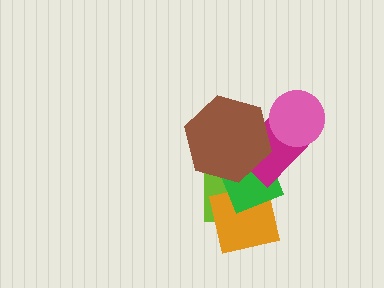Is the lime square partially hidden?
Yes, it is partially covered by another shape.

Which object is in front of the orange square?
The green diamond is in front of the orange square.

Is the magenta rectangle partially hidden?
Yes, it is partially covered by another shape.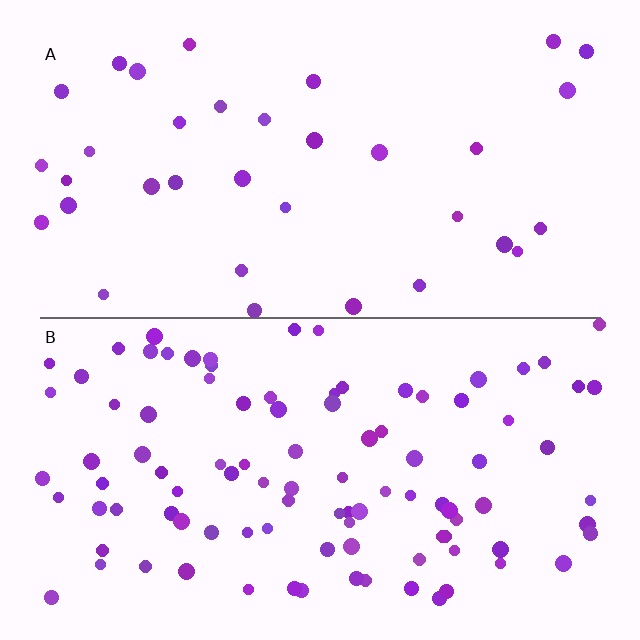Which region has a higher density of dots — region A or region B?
B (the bottom).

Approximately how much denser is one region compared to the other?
Approximately 2.9× — region B over region A.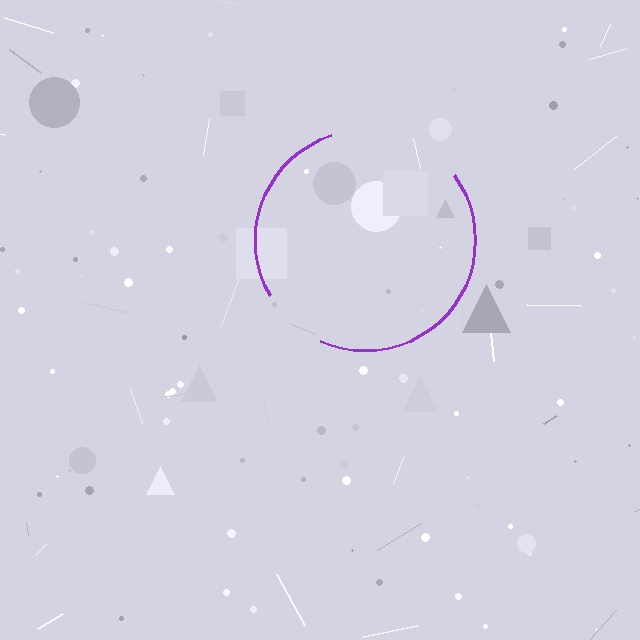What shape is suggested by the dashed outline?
The dashed outline suggests a circle.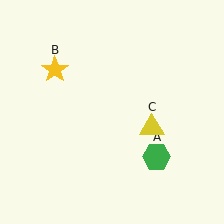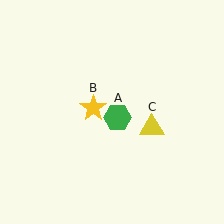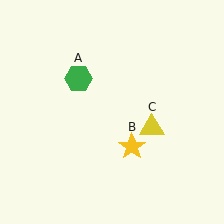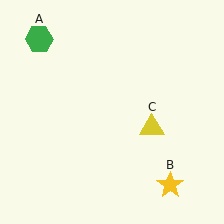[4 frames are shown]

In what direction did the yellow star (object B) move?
The yellow star (object B) moved down and to the right.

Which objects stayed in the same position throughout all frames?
Yellow triangle (object C) remained stationary.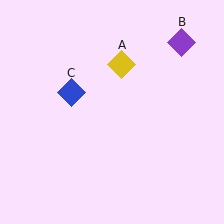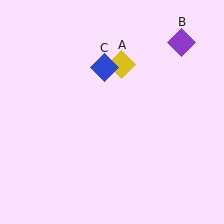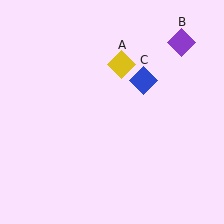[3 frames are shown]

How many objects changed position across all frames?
1 object changed position: blue diamond (object C).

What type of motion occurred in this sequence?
The blue diamond (object C) rotated clockwise around the center of the scene.